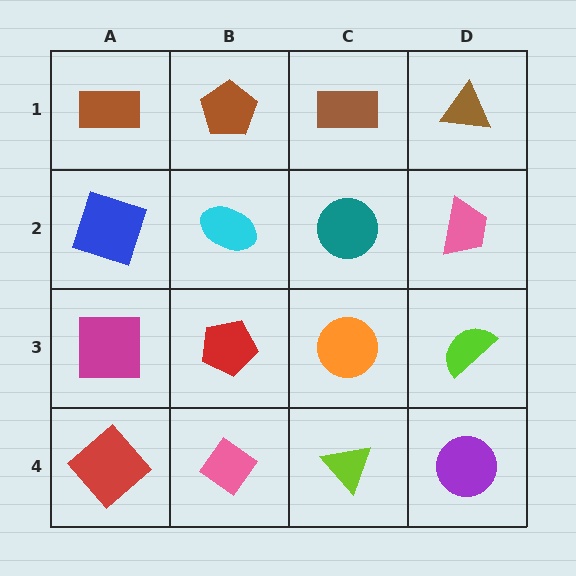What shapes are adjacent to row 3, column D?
A pink trapezoid (row 2, column D), a purple circle (row 4, column D), an orange circle (row 3, column C).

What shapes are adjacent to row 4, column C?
An orange circle (row 3, column C), a pink diamond (row 4, column B), a purple circle (row 4, column D).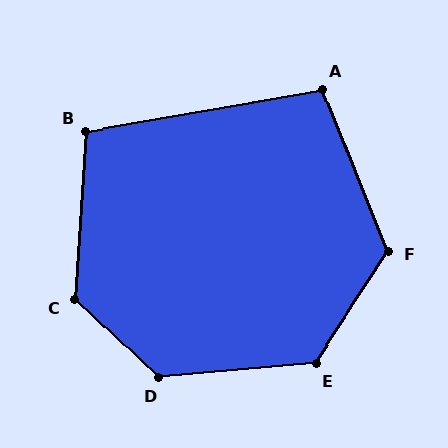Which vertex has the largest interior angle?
D, at approximately 132 degrees.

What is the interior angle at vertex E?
Approximately 128 degrees (obtuse).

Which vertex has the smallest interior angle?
A, at approximately 102 degrees.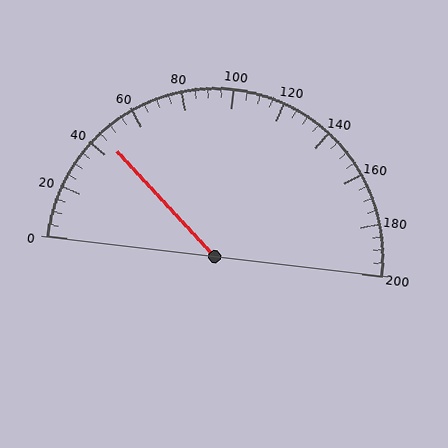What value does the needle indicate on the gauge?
The needle indicates approximately 45.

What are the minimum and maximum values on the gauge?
The gauge ranges from 0 to 200.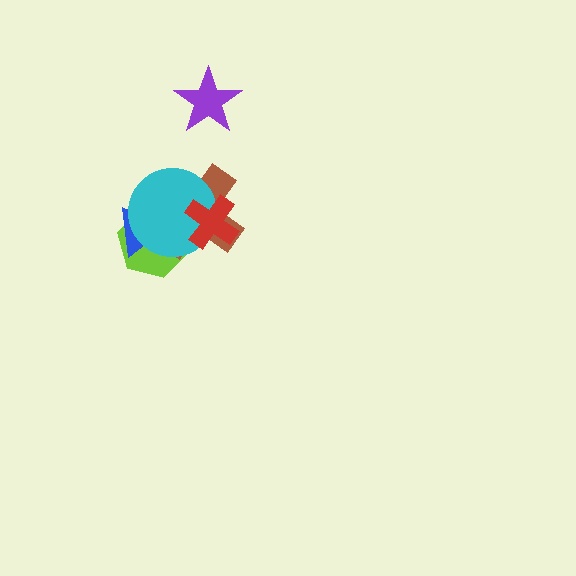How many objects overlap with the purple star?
0 objects overlap with the purple star.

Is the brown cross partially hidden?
Yes, it is partially covered by another shape.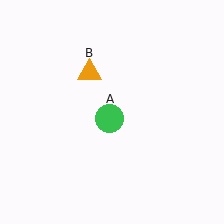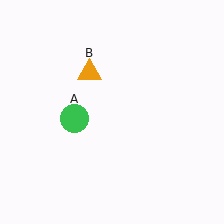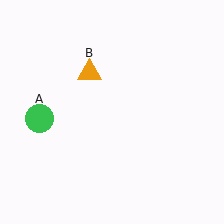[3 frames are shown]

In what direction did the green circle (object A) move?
The green circle (object A) moved left.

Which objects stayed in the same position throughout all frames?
Orange triangle (object B) remained stationary.